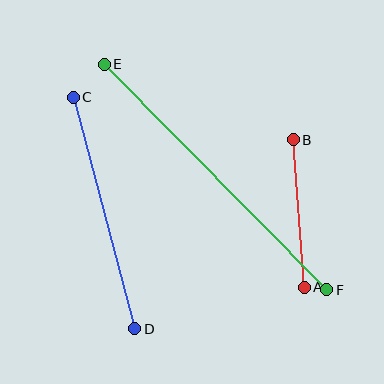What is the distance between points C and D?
The distance is approximately 239 pixels.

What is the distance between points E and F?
The distance is approximately 317 pixels.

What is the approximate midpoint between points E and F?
The midpoint is at approximately (215, 177) pixels.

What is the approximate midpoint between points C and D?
The midpoint is at approximately (104, 213) pixels.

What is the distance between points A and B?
The distance is approximately 148 pixels.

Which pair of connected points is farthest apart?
Points E and F are farthest apart.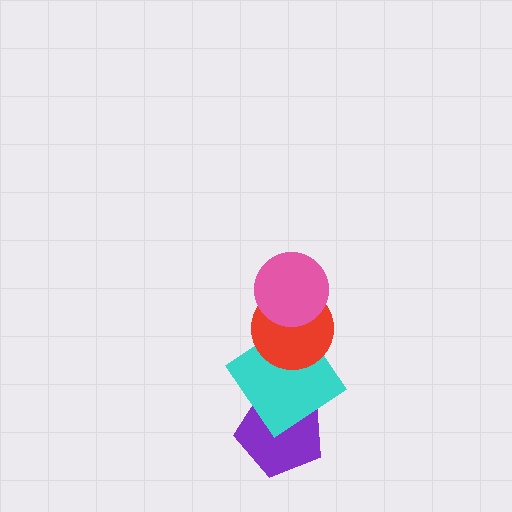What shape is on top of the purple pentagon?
The cyan diamond is on top of the purple pentagon.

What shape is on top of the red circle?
The pink circle is on top of the red circle.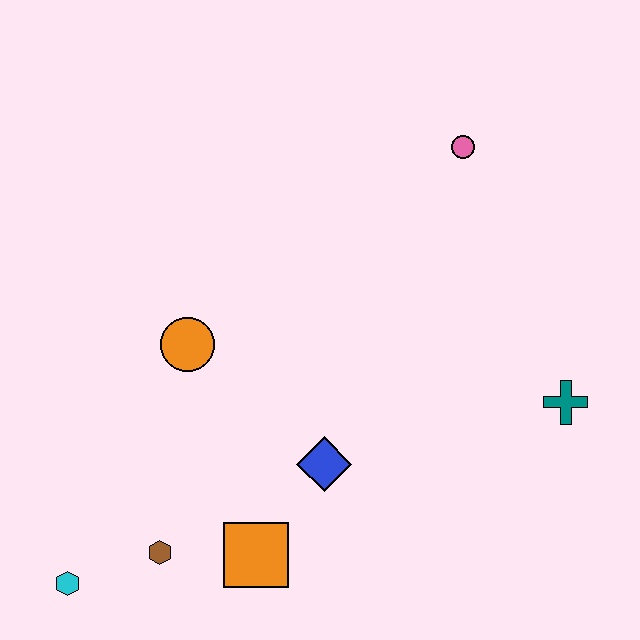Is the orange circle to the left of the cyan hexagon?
No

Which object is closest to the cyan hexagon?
The brown hexagon is closest to the cyan hexagon.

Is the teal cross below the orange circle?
Yes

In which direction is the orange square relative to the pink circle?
The orange square is below the pink circle.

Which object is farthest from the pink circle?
The cyan hexagon is farthest from the pink circle.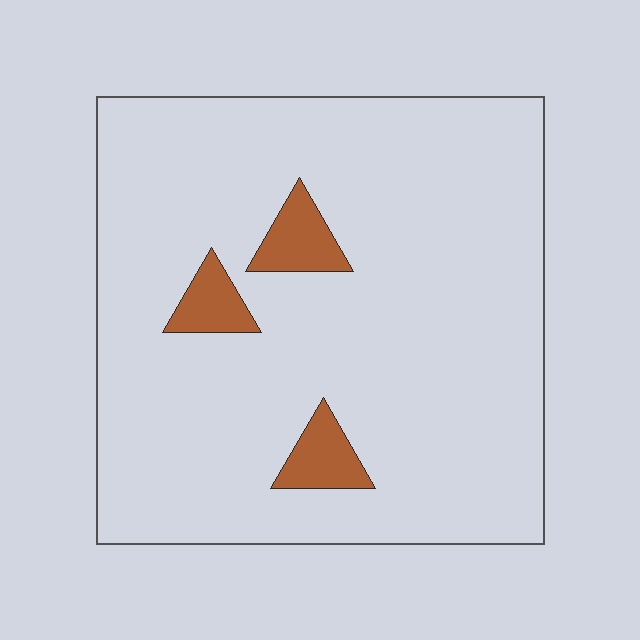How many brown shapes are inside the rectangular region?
3.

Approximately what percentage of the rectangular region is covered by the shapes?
Approximately 5%.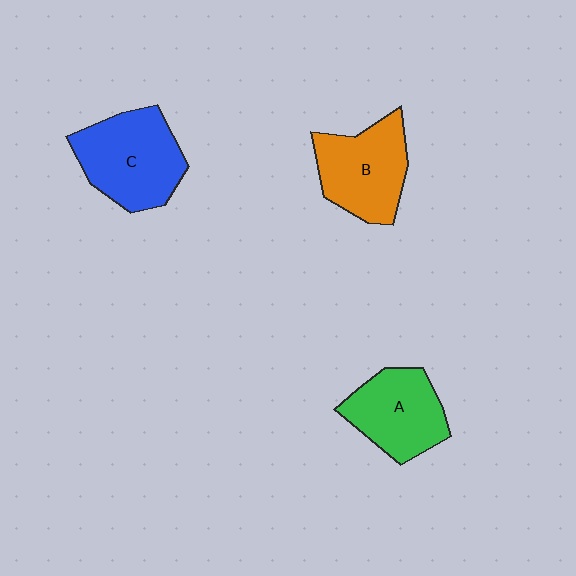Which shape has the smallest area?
Shape A (green).